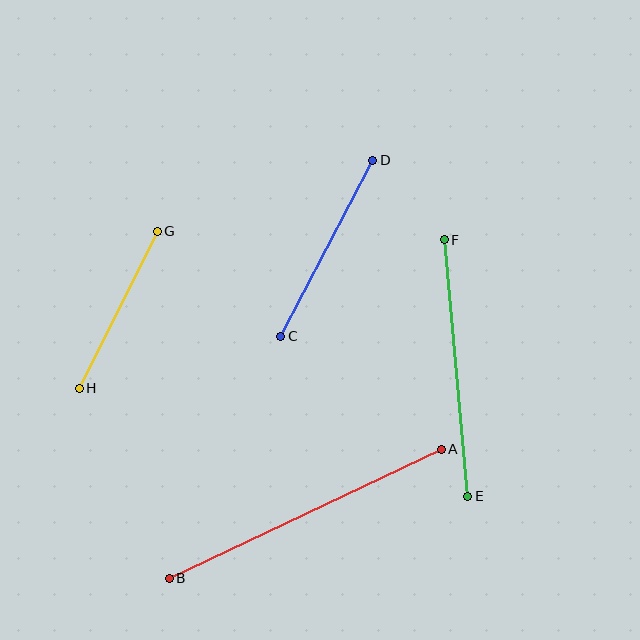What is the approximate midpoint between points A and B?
The midpoint is at approximately (305, 514) pixels.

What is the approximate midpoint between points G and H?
The midpoint is at approximately (118, 310) pixels.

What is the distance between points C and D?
The distance is approximately 199 pixels.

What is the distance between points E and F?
The distance is approximately 258 pixels.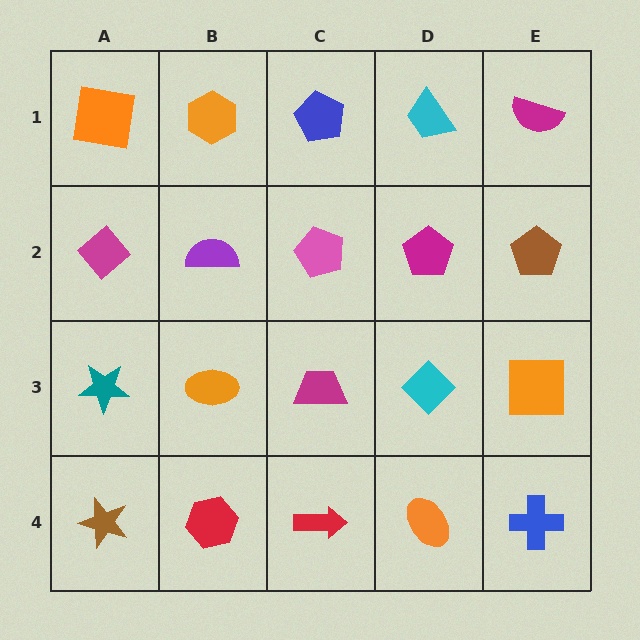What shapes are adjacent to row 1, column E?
A brown pentagon (row 2, column E), a cyan trapezoid (row 1, column D).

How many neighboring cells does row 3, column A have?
3.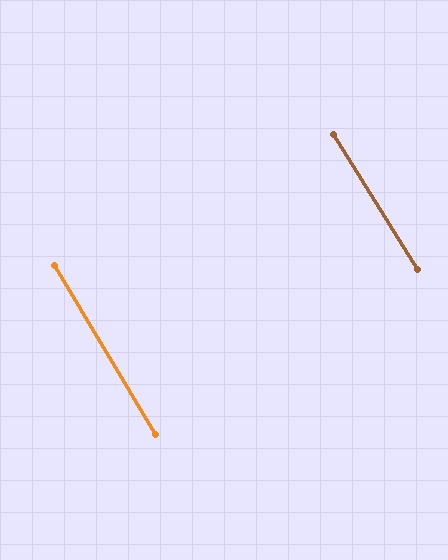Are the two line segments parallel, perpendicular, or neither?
Parallel — their directions differ by only 1.3°.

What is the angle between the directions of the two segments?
Approximately 1 degree.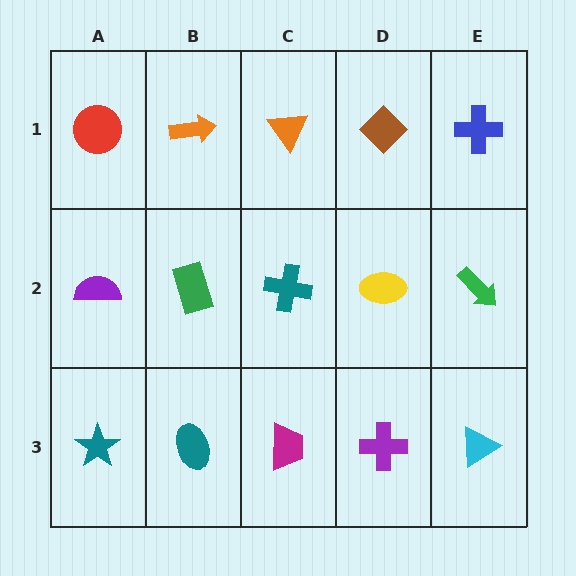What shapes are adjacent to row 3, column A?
A purple semicircle (row 2, column A), a teal ellipse (row 3, column B).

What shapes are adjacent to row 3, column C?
A teal cross (row 2, column C), a teal ellipse (row 3, column B), a purple cross (row 3, column D).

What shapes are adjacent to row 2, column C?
An orange triangle (row 1, column C), a magenta trapezoid (row 3, column C), a green rectangle (row 2, column B), a yellow ellipse (row 2, column D).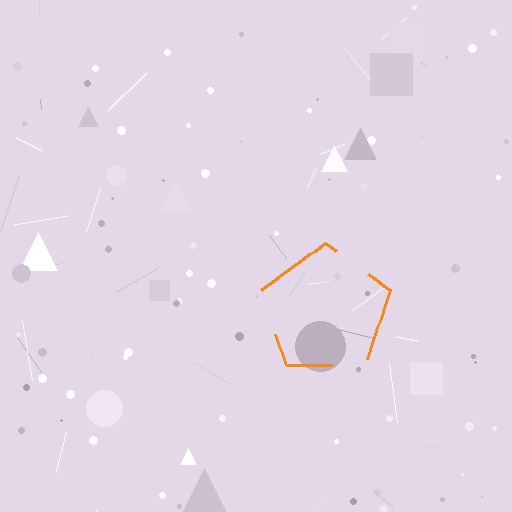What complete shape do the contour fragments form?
The contour fragments form a pentagon.